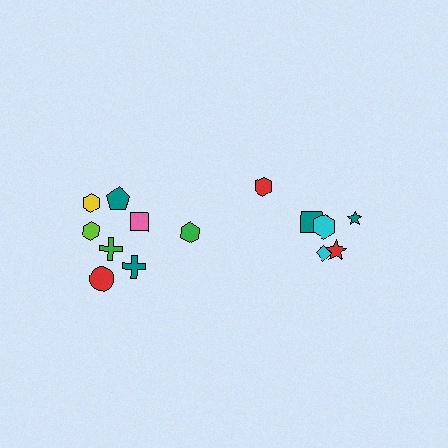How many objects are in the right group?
There are 6 objects.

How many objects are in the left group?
There are 8 objects.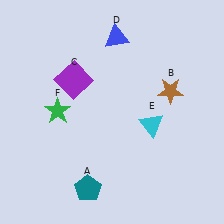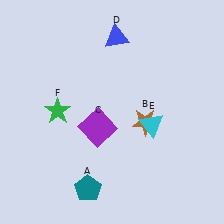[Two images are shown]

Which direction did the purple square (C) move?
The purple square (C) moved down.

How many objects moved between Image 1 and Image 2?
2 objects moved between the two images.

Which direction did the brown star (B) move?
The brown star (B) moved down.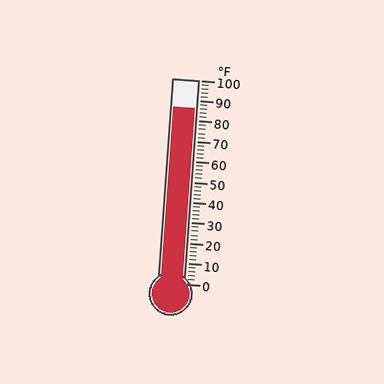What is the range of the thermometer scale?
The thermometer scale ranges from 0°F to 100°F.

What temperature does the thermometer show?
The thermometer shows approximately 86°F.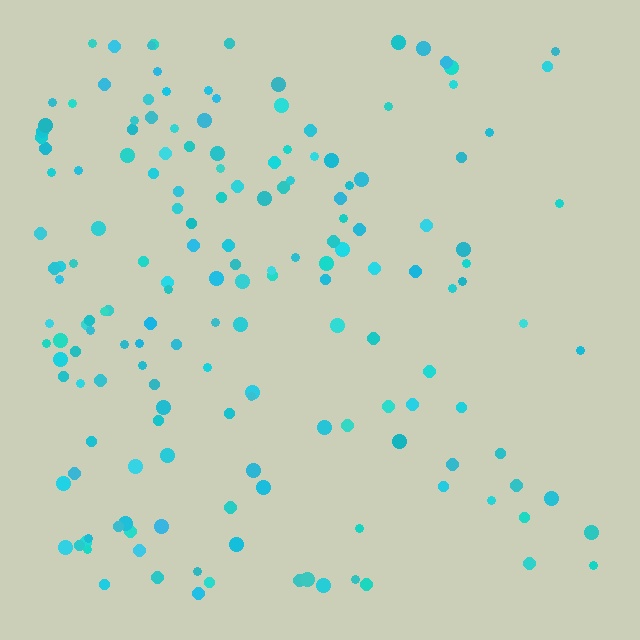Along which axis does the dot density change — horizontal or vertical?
Horizontal.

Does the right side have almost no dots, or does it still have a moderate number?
Still a moderate number, just noticeably fewer than the left.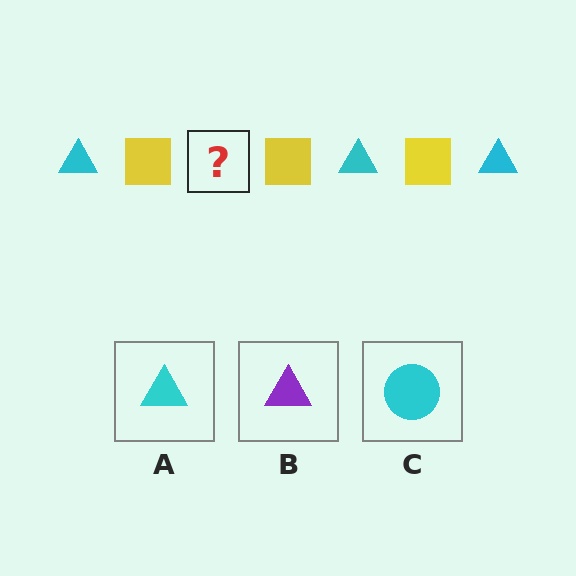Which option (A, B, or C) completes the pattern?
A.